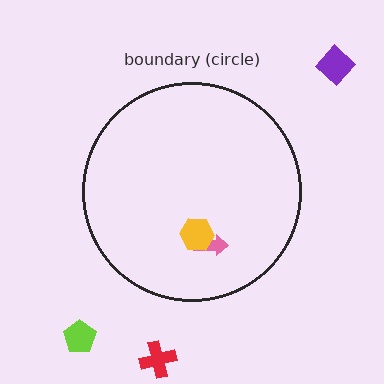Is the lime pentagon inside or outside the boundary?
Outside.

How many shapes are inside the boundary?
2 inside, 3 outside.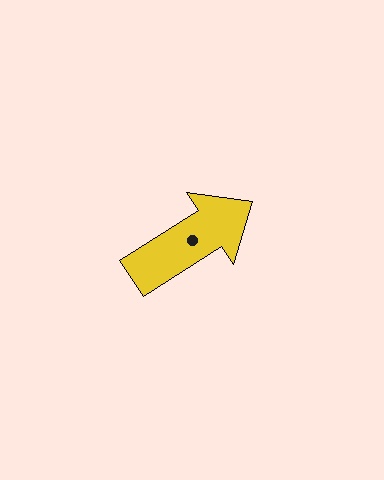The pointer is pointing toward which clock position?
Roughly 2 o'clock.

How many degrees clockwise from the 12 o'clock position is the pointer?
Approximately 57 degrees.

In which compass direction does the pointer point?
Northeast.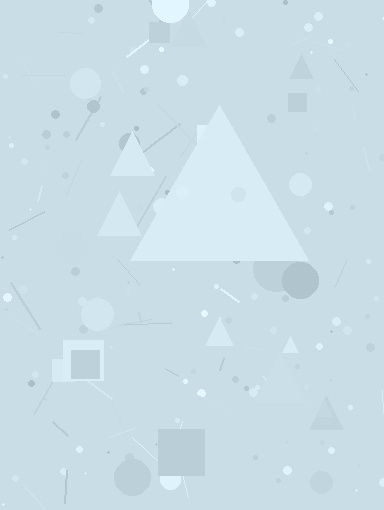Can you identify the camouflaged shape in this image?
The camouflaged shape is a triangle.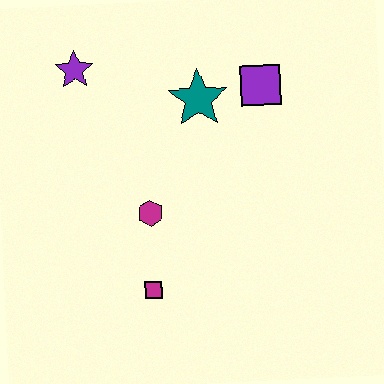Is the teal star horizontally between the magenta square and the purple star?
No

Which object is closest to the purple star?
The teal star is closest to the purple star.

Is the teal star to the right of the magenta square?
Yes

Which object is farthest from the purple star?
The magenta square is farthest from the purple star.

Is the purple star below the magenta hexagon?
No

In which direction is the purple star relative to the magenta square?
The purple star is above the magenta square.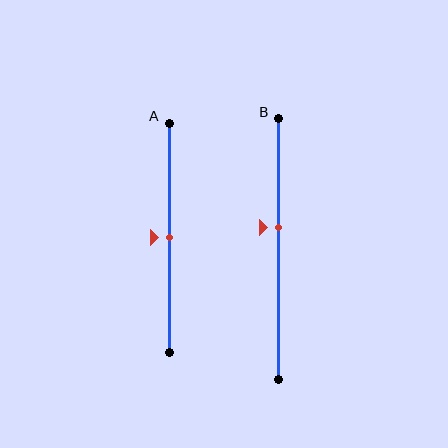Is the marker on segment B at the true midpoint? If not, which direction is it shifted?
No, the marker on segment B is shifted upward by about 8% of the segment length.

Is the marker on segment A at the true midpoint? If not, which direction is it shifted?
Yes, the marker on segment A is at the true midpoint.